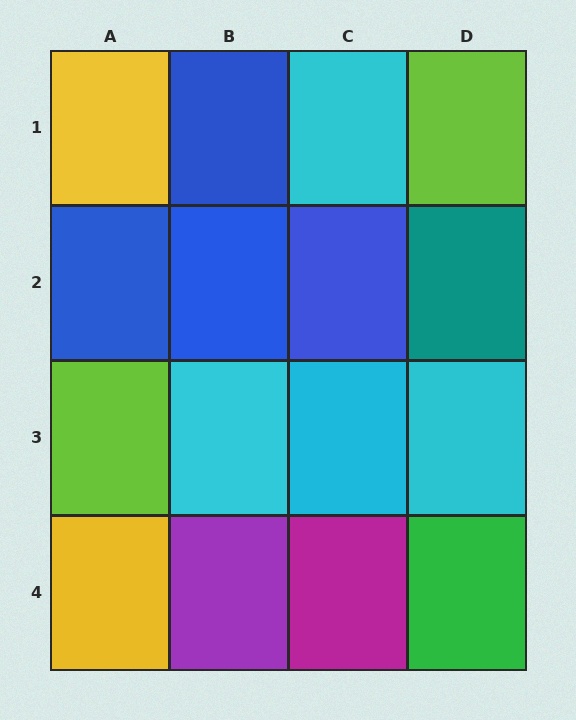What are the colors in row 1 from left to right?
Yellow, blue, cyan, lime.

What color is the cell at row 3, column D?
Cyan.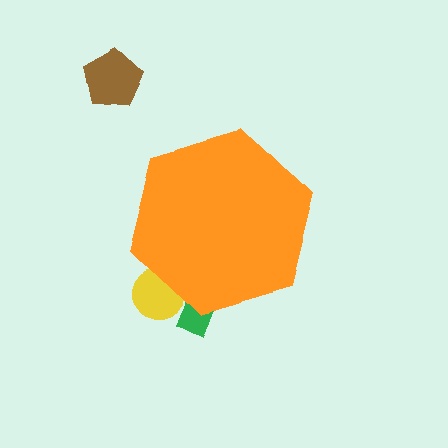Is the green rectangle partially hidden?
Yes, the green rectangle is partially hidden behind the orange hexagon.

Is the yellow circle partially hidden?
Yes, the yellow circle is partially hidden behind the orange hexagon.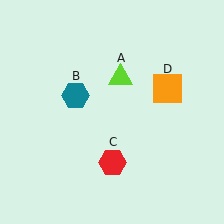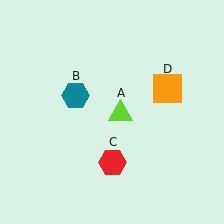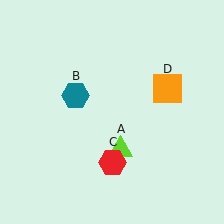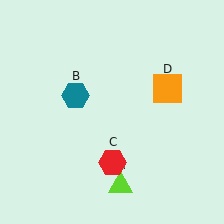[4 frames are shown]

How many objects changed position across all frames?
1 object changed position: lime triangle (object A).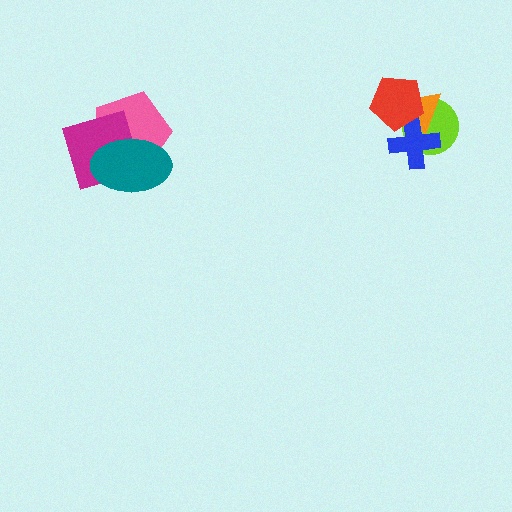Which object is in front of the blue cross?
The red pentagon is in front of the blue cross.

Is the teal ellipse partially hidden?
No, no other shape covers it.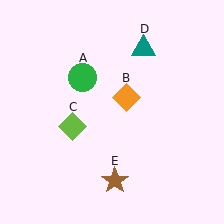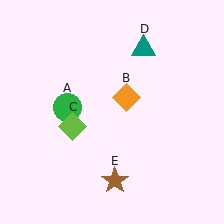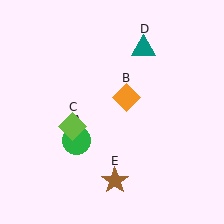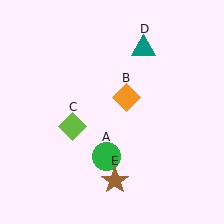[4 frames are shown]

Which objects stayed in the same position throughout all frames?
Orange diamond (object B) and lime diamond (object C) and teal triangle (object D) and brown star (object E) remained stationary.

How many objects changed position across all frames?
1 object changed position: green circle (object A).